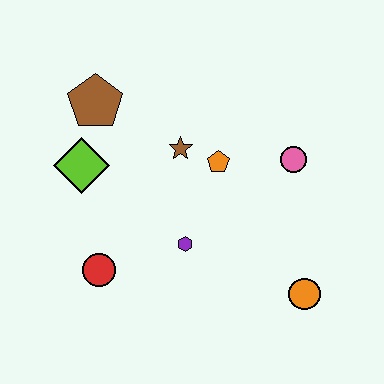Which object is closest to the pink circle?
The orange pentagon is closest to the pink circle.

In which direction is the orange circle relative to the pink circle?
The orange circle is below the pink circle.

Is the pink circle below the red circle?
No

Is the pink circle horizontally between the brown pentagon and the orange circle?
Yes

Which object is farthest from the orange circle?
The brown pentagon is farthest from the orange circle.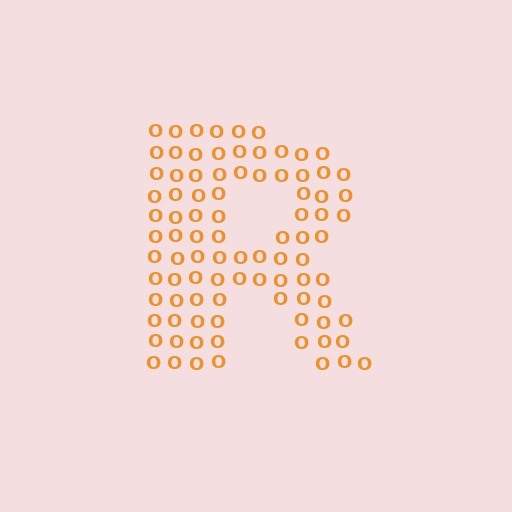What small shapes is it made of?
It is made of small letter O's.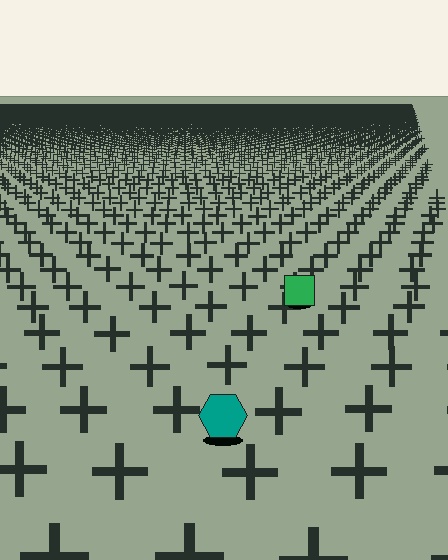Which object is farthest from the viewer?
The green square is farthest from the viewer. It appears smaller and the ground texture around it is denser.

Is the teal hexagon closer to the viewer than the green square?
Yes. The teal hexagon is closer — you can tell from the texture gradient: the ground texture is coarser near it.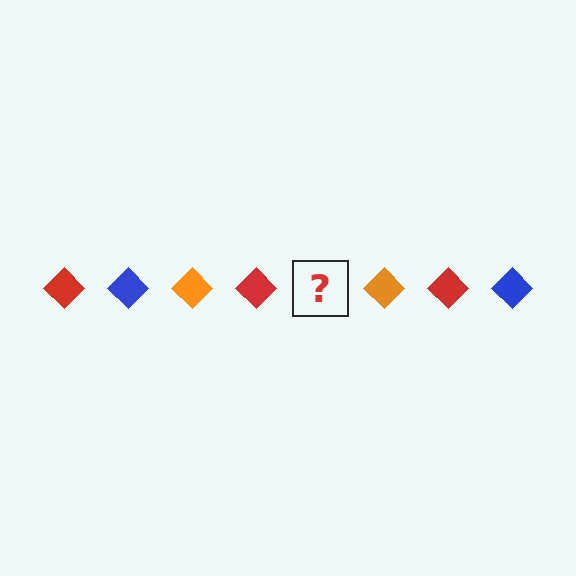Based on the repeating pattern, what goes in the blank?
The blank should be a blue diamond.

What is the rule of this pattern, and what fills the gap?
The rule is that the pattern cycles through red, blue, orange diamonds. The gap should be filled with a blue diamond.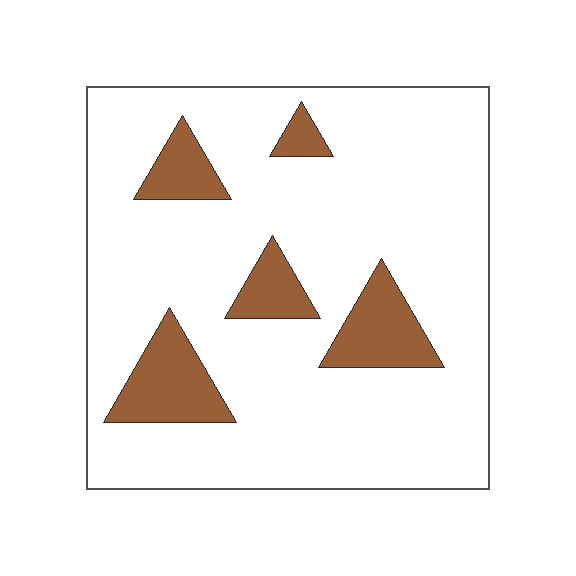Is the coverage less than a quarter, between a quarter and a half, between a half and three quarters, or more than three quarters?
Less than a quarter.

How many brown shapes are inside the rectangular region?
5.